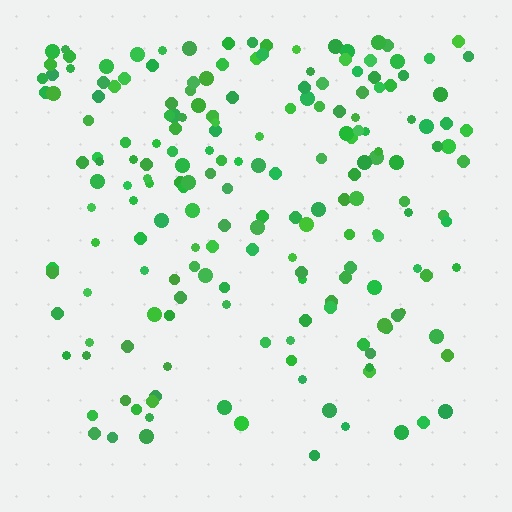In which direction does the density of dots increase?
From bottom to top, with the top side densest.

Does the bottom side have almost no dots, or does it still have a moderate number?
Still a moderate number, just noticeably fewer than the top.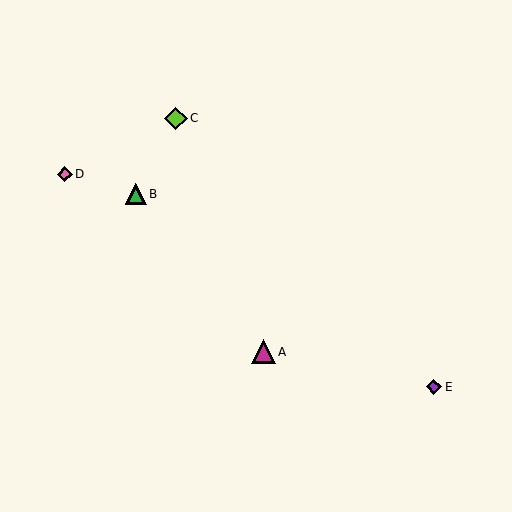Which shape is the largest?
The magenta triangle (labeled A) is the largest.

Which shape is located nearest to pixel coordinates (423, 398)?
The purple diamond (labeled E) at (434, 387) is nearest to that location.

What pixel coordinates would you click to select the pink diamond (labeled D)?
Click at (65, 174) to select the pink diamond D.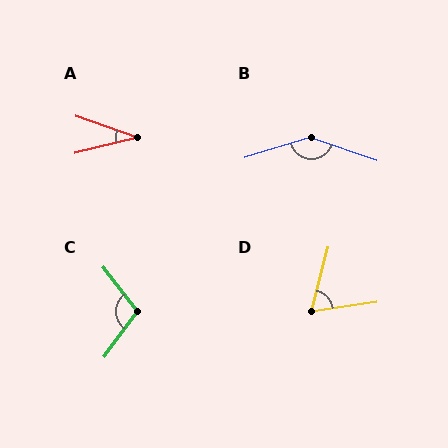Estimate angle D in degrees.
Approximately 68 degrees.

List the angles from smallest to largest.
A (33°), D (68°), C (106°), B (144°).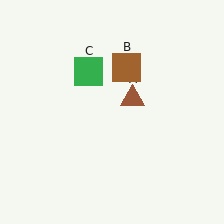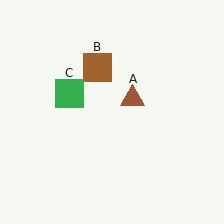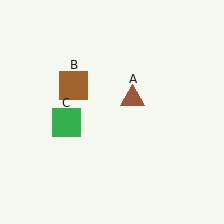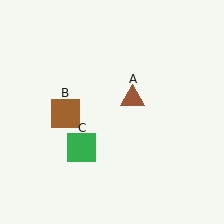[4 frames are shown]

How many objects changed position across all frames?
2 objects changed position: brown square (object B), green square (object C).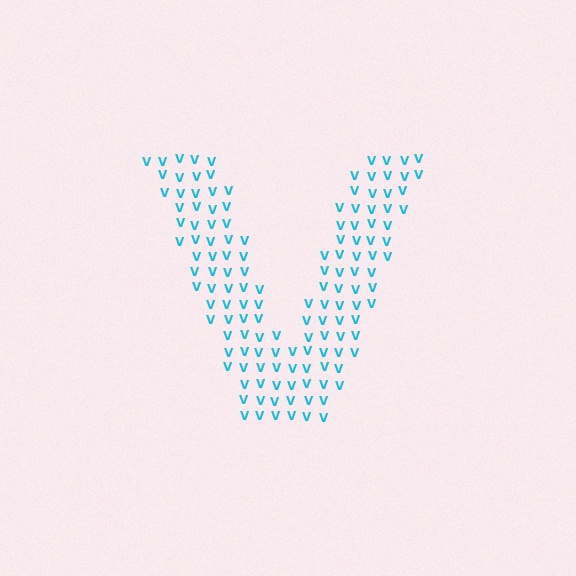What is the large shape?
The large shape is the letter V.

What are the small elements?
The small elements are letter V's.